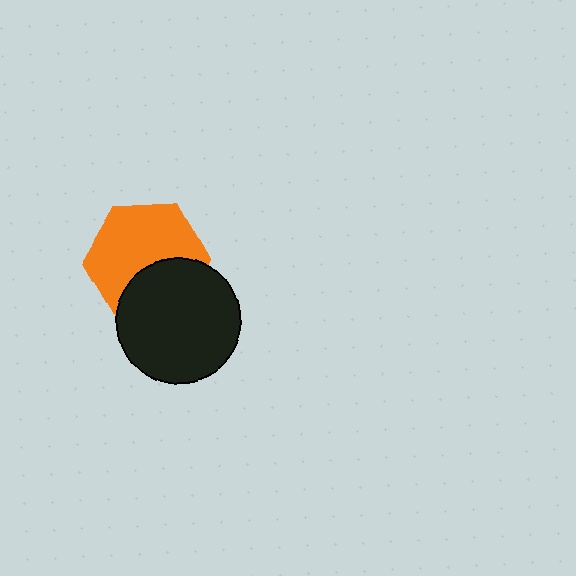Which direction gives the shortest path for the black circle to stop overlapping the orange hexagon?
Moving down gives the shortest separation.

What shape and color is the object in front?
The object in front is a black circle.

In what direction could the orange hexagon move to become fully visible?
The orange hexagon could move up. That would shift it out from behind the black circle entirely.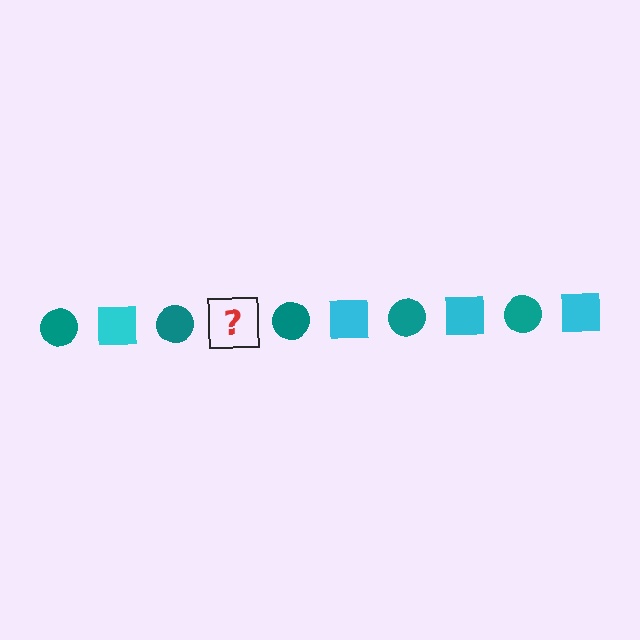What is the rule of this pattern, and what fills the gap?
The rule is that the pattern alternates between teal circle and cyan square. The gap should be filled with a cyan square.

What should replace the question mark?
The question mark should be replaced with a cyan square.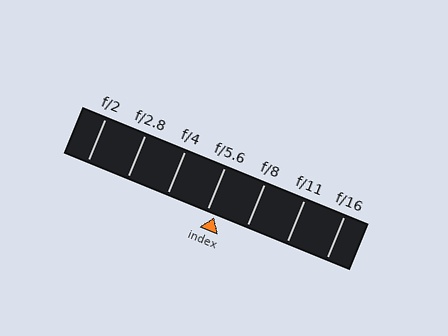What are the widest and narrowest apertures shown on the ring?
The widest aperture shown is f/2 and the narrowest is f/16.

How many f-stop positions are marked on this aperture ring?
There are 7 f-stop positions marked.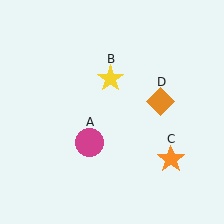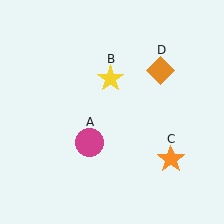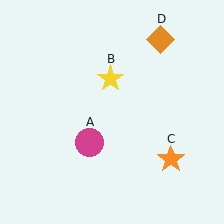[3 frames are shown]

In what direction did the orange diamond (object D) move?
The orange diamond (object D) moved up.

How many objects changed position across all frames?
1 object changed position: orange diamond (object D).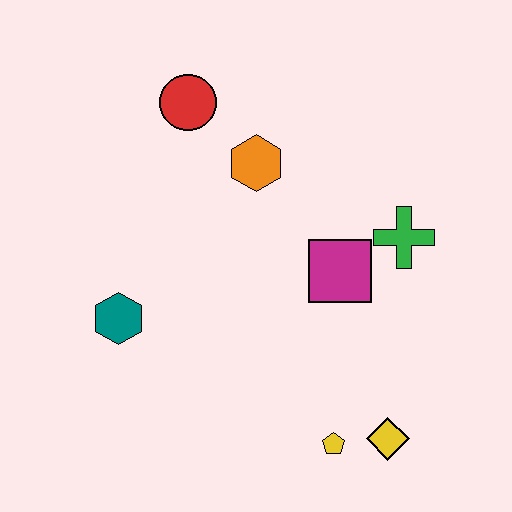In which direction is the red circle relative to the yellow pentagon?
The red circle is above the yellow pentagon.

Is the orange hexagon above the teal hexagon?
Yes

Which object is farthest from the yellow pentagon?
The red circle is farthest from the yellow pentagon.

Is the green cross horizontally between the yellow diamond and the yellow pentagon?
No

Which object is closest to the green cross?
The magenta square is closest to the green cross.